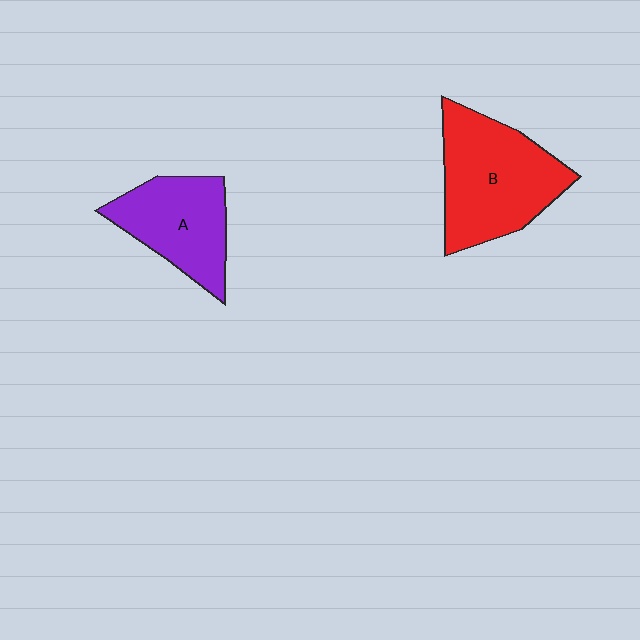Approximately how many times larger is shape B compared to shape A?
Approximately 1.4 times.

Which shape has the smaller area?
Shape A (purple).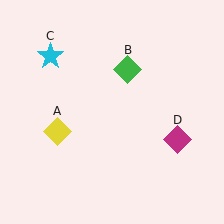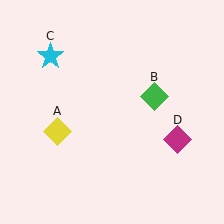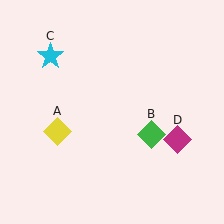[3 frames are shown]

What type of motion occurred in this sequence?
The green diamond (object B) rotated clockwise around the center of the scene.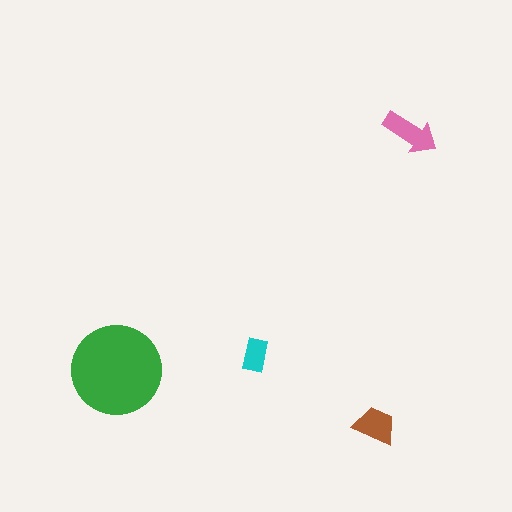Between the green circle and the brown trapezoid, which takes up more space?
The green circle.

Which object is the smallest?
The cyan rectangle.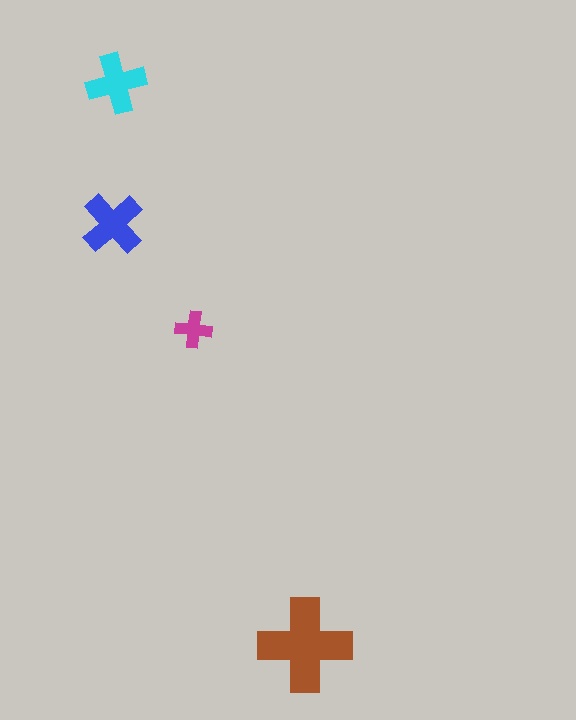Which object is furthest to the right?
The brown cross is rightmost.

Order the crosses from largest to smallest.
the brown one, the blue one, the cyan one, the magenta one.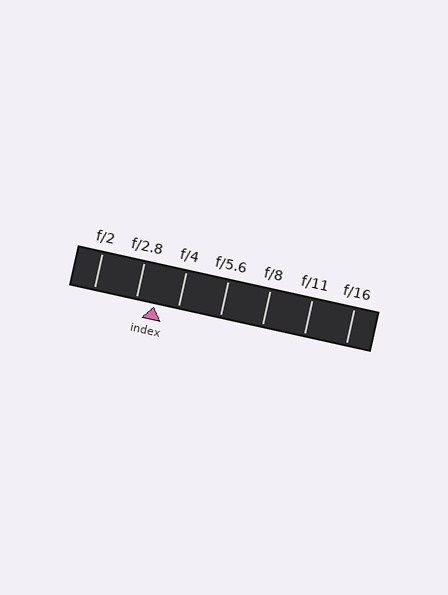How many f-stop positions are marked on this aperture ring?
There are 7 f-stop positions marked.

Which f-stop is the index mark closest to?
The index mark is closest to f/2.8.